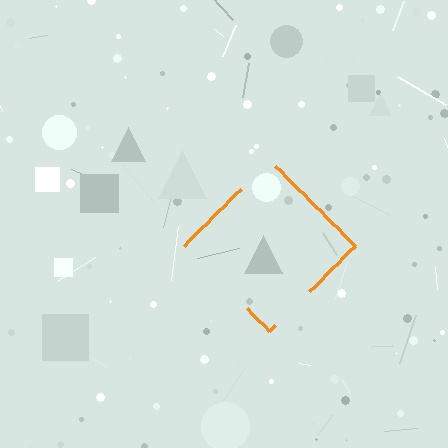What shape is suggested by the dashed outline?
The dashed outline suggests a diamond.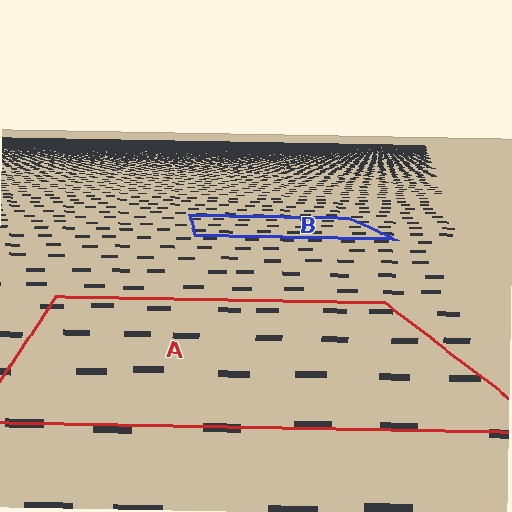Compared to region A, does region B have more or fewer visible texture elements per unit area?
Region B has more texture elements per unit area — they are packed more densely because it is farther away.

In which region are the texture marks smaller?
The texture marks are smaller in region B, because it is farther away.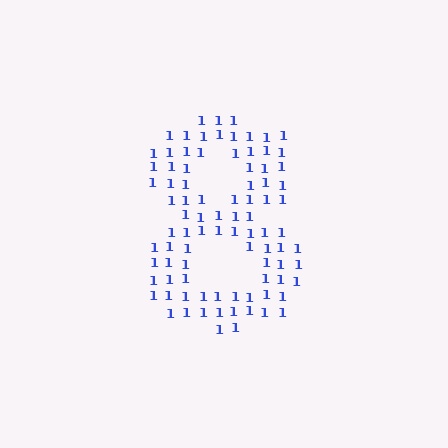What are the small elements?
The small elements are digit 1's.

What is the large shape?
The large shape is the digit 8.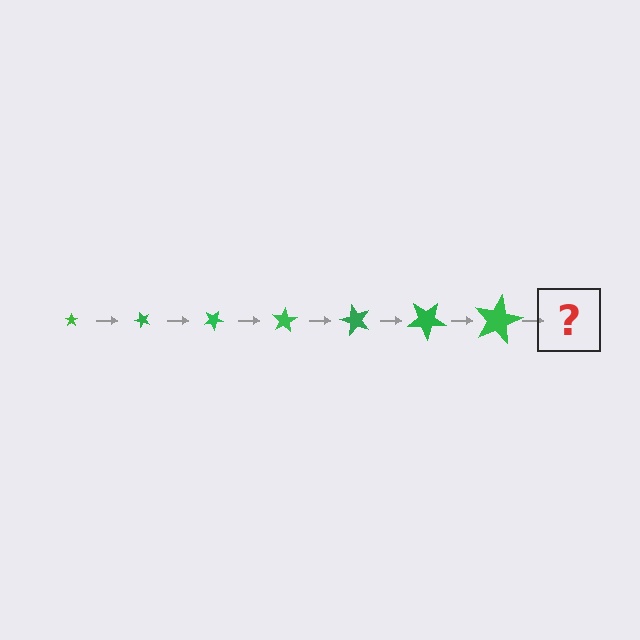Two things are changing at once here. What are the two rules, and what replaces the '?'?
The two rules are that the star grows larger each step and it rotates 50 degrees each step. The '?' should be a star, larger than the previous one and rotated 350 degrees from the start.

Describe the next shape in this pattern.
It should be a star, larger than the previous one and rotated 350 degrees from the start.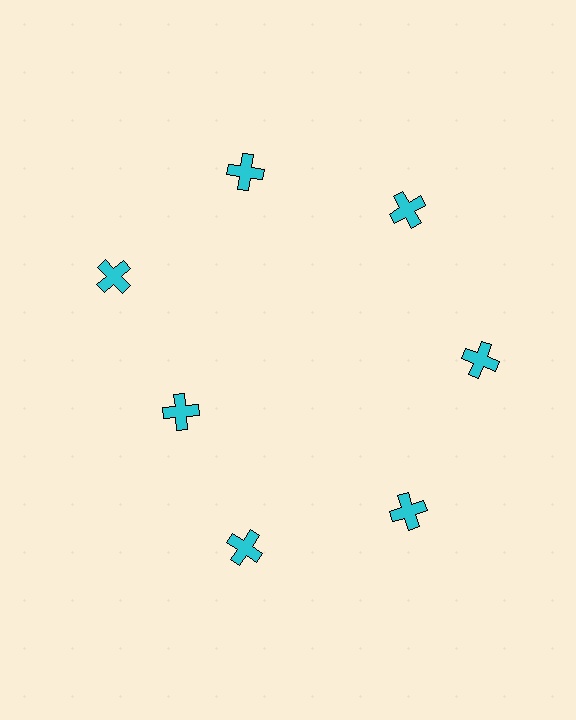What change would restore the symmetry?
The symmetry would be restored by moving it outward, back onto the ring so that all 7 crosses sit at equal angles and equal distance from the center.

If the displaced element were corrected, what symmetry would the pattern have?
It would have 7-fold rotational symmetry — the pattern would map onto itself every 51 degrees.